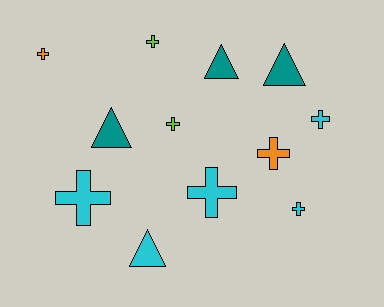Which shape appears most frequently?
Cross, with 8 objects.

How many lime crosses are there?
There are 2 lime crosses.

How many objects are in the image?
There are 12 objects.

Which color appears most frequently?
Cyan, with 5 objects.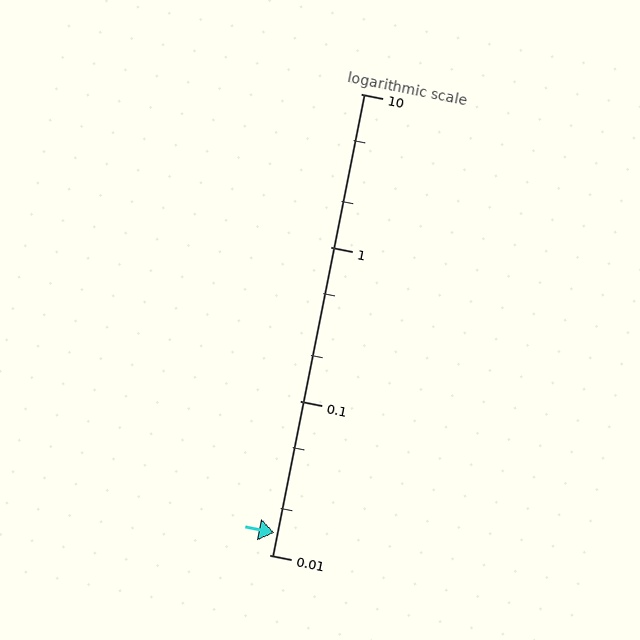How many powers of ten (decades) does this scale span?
The scale spans 3 decades, from 0.01 to 10.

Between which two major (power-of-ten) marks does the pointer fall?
The pointer is between 0.01 and 0.1.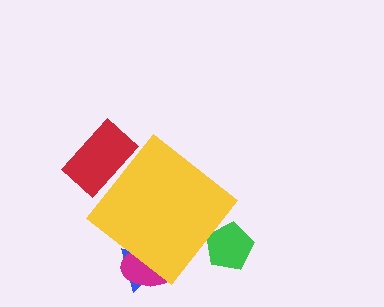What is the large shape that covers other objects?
A yellow diamond.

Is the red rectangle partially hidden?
Yes, the red rectangle is partially hidden behind the yellow diamond.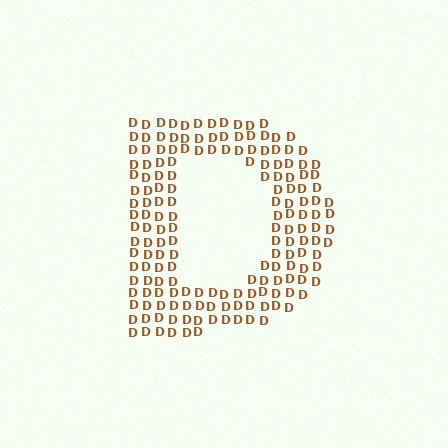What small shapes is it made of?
It is made of small letter D's.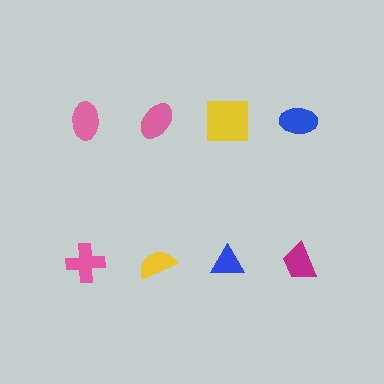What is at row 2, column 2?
A yellow semicircle.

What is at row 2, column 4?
A magenta trapezoid.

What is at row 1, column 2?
A pink ellipse.